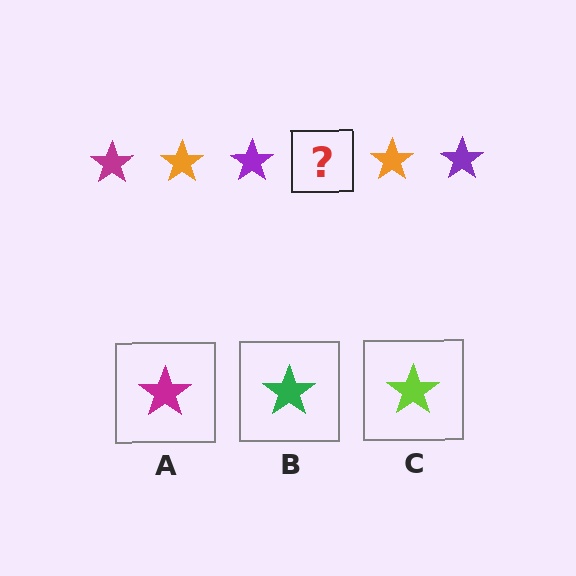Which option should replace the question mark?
Option A.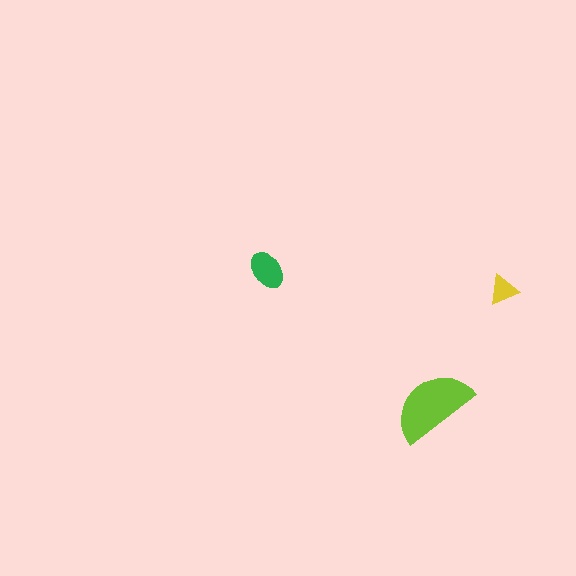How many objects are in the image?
There are 3 objects in the image.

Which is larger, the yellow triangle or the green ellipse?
The green ellipse.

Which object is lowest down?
The lime semicircle is bottommost.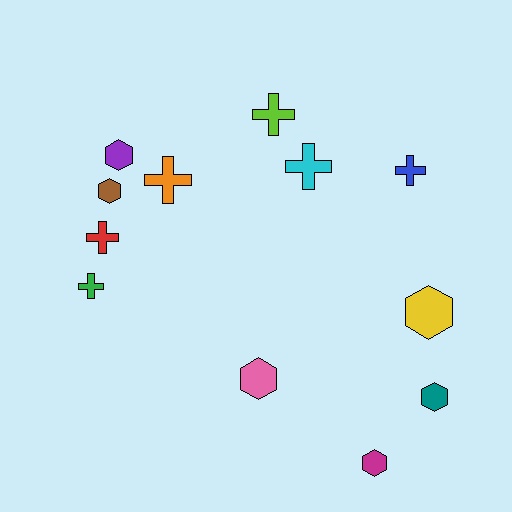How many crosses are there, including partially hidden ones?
There are 6 crosses.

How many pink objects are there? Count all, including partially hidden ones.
There is 1 pink object.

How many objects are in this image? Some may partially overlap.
There are 12 objects.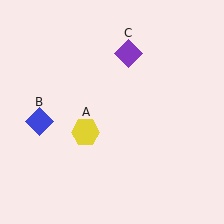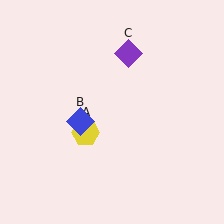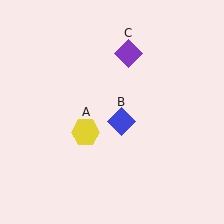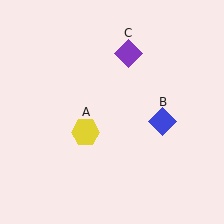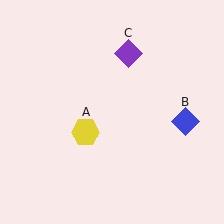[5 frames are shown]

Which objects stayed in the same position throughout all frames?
Yellow hexagon (object A) and purple diamond (object C) remained stationary.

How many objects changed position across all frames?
1 object changed position: blue diamond (object B).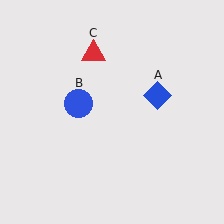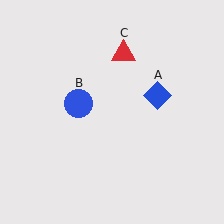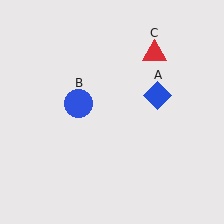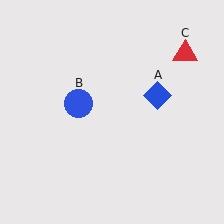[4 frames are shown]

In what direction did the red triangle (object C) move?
The red triangle (object C) moved right.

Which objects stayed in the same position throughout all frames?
Blue diamond (object A) and blue circle (object B) remained stationary.